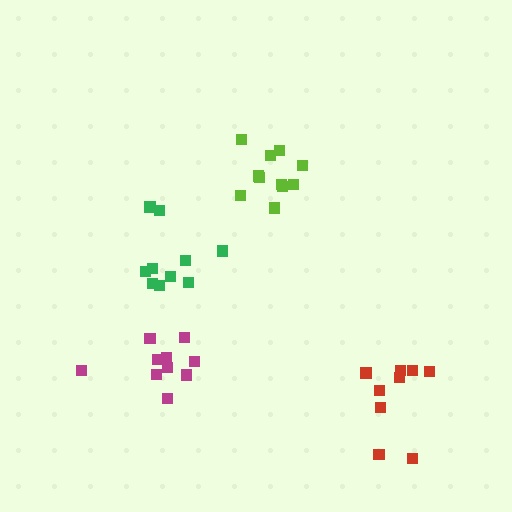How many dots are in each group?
Group 1: 9 dots, Group 2: 10 dots, Group 3: 11 dots, Group 4: 10 dots (40 total).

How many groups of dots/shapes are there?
There are 4 groups.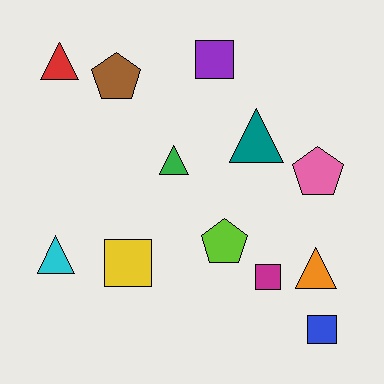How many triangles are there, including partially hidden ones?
There are 5 triangles.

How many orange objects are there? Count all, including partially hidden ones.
There is 1 orange object.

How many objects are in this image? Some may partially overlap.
There are 12 objects.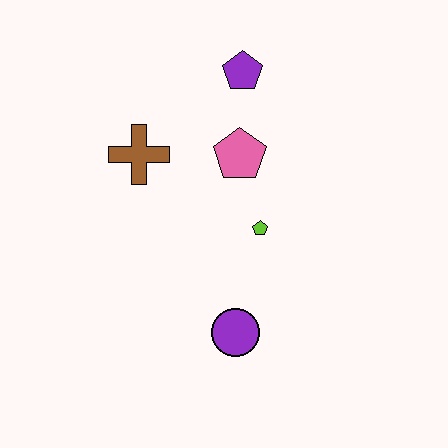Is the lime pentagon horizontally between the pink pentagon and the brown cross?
No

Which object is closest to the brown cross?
The pink pentagon is closest to the brown cross.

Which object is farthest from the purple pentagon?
The purple circle is farthest from the purple pentagon.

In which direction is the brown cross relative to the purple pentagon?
The brown cross is to the left of the purple pentagon.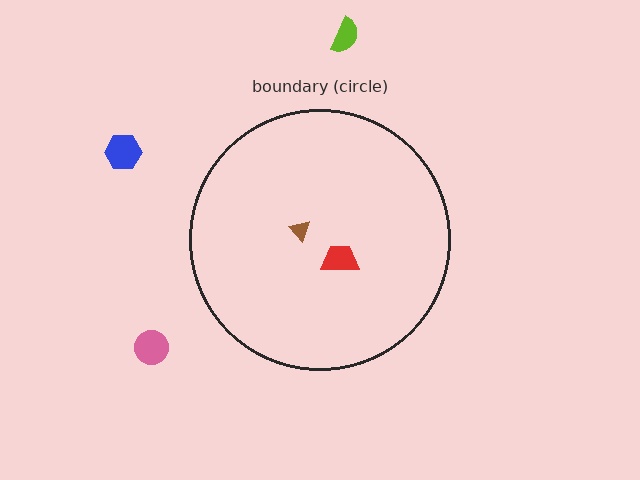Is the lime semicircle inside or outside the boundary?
Outside.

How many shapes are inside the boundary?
2 inside, 3 outside.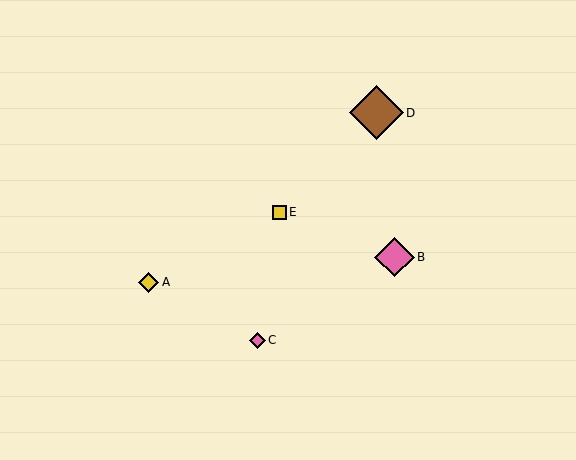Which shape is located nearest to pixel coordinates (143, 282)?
The yellow diamond (labeled A) at (149, 282) is nearest to that location.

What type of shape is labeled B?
Shape B is a pink diamond.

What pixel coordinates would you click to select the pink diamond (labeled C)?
Click at (257, 340) to select the pink diamond C.